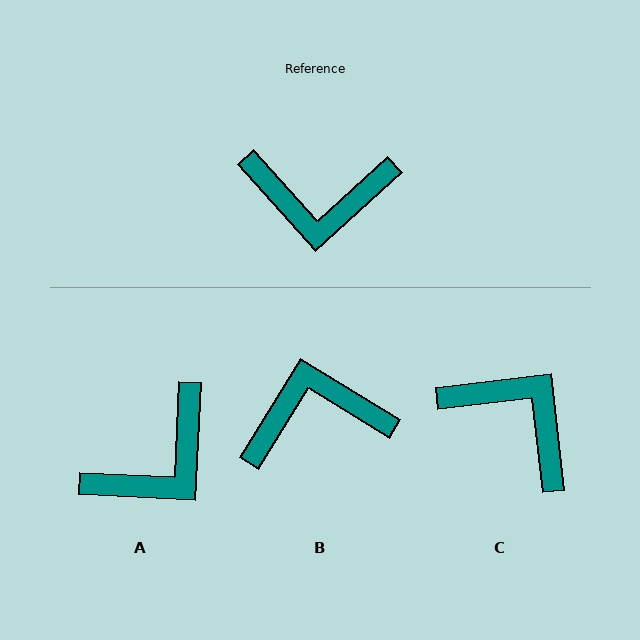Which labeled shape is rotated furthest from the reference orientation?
B, about 164 degrees away.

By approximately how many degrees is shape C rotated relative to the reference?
Approximately 144 degrees counter-clockwise.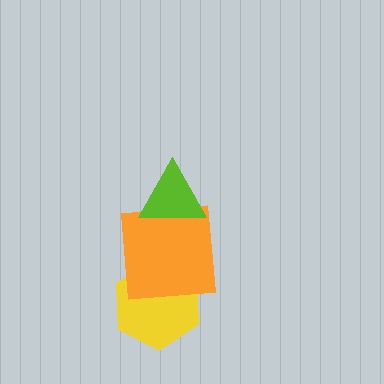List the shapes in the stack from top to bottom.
From top to bottom: the lime triangle, the orange square, the yellow hexagon.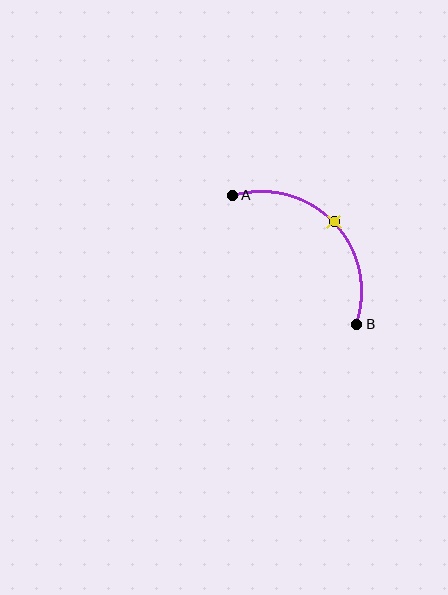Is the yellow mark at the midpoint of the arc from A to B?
Yes. The yellow mark lies on the arc at equal arc-length from both A and B — it is the arc midpoint.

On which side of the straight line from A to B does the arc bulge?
The arc bulges above and to the right of the straight line connecting A and B.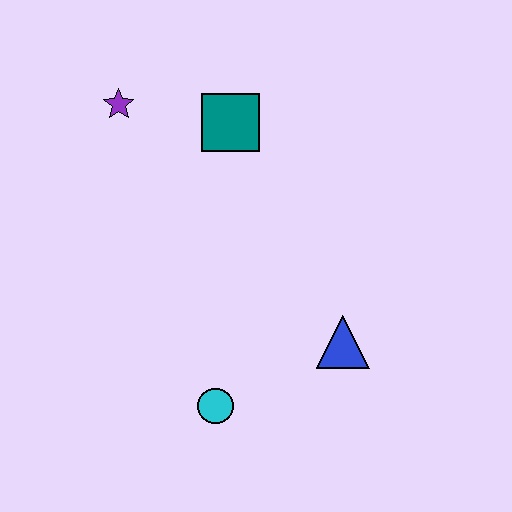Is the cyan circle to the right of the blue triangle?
No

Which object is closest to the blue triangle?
The cyan circle is closest to the blue triangle.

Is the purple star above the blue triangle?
Yes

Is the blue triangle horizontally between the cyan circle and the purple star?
No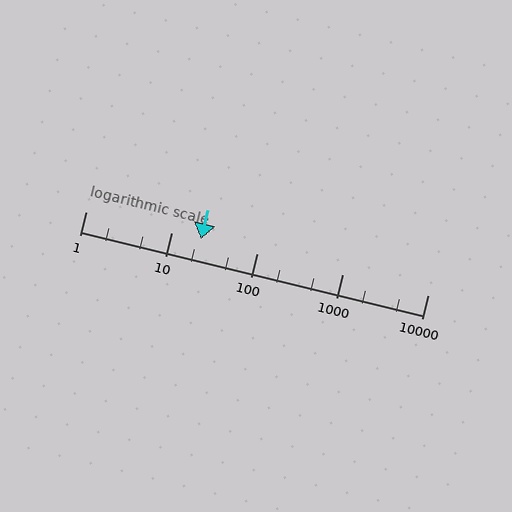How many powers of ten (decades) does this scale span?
The scale spans 4 decades, from 1 to 10000.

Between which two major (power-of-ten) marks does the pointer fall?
The pointer is between 10 and 100.